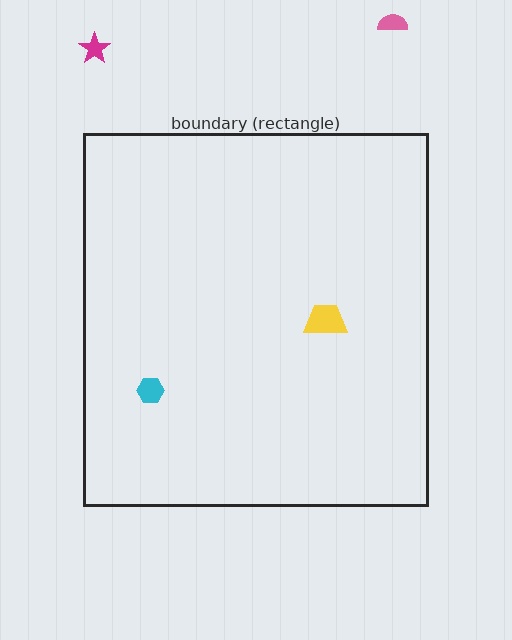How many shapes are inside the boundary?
2 inside, 2 outside.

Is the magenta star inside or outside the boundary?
Outside.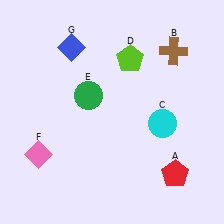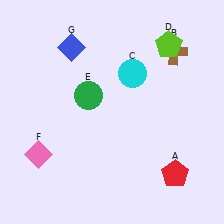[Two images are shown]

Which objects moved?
The objects that moved are: the cyan circle (C), the lime pentagon (D).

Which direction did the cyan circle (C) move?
The cyan circle (C) moved up.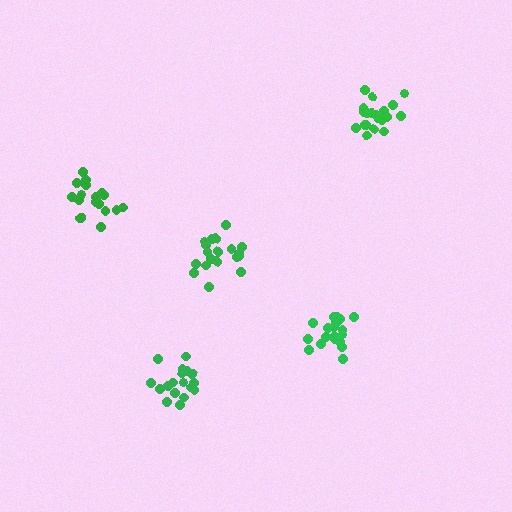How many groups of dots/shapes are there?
There are 5 groups.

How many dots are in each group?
Group 1: 20 dots, Group 2: 18 dots, Group 3: 19 dots, Group 4: 19 dots, Group 5: 18 dots (94 total).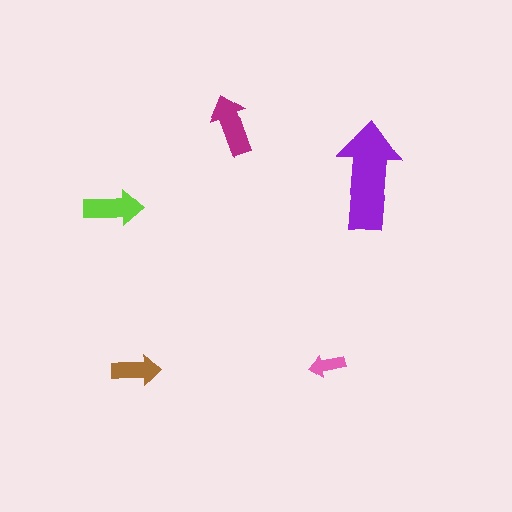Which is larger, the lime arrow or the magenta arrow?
The magenta one.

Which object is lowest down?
The pink arrow is bottommost.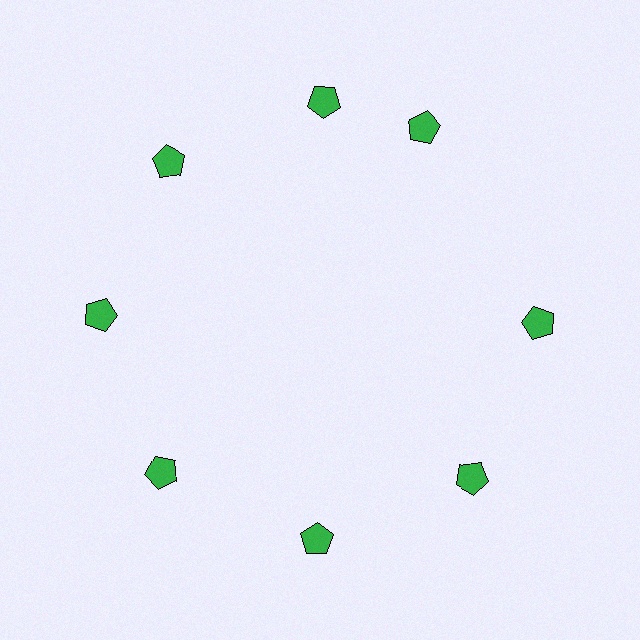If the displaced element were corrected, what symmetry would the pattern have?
It would have 8-fold rotational symmetry — the pattern would map onto itself every 45 degrees.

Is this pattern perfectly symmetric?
No. The 8 green pentagons are arranged in a ring, but one element near the 2 o'clock position is rotated out of alignment along the ring, breaking the 8-fold rotational symmetry.